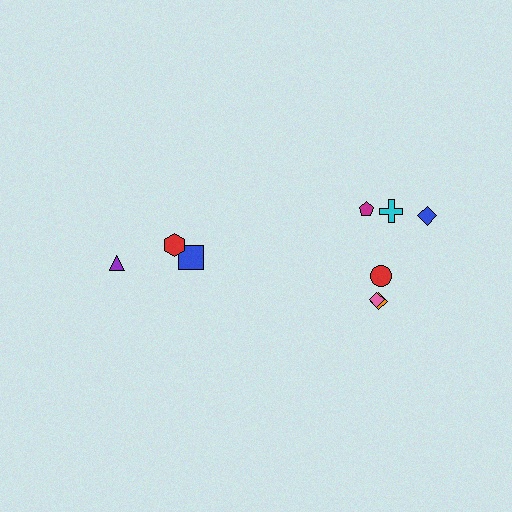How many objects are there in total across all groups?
There are 9 objects.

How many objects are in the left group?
There are 3 objects.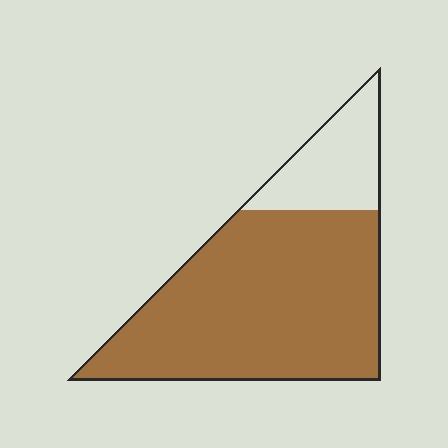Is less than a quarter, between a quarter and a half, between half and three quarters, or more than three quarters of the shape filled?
More than three quarters.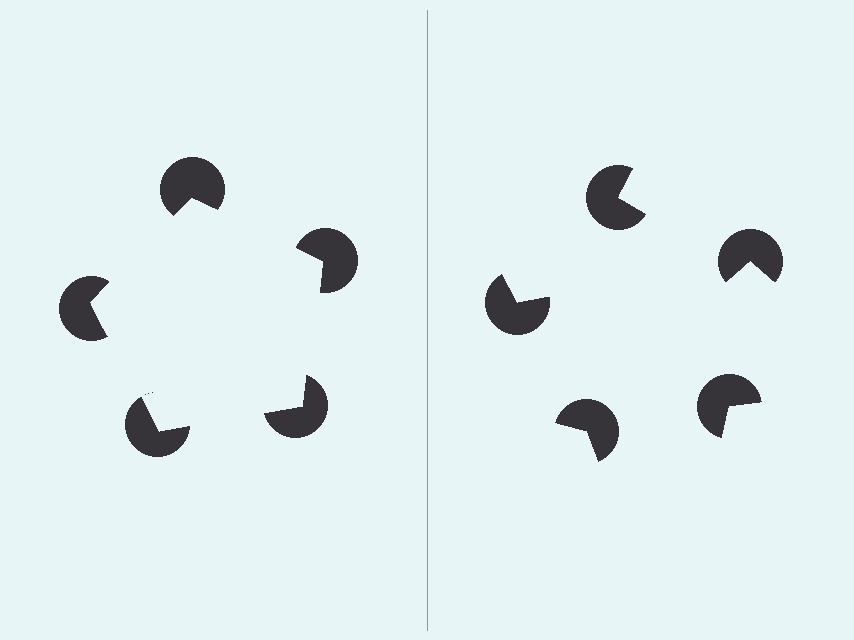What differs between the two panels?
The pac-man discs are positioned identically on both sides; only the wedge orientations differ. On the left they align to a pentagon; on the right they are misaligned.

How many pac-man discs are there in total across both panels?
10 — 5 on each side.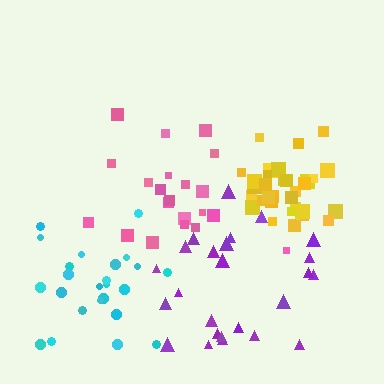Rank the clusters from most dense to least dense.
yellow, pink, purple, cyan.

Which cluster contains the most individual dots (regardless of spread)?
Yellow (33).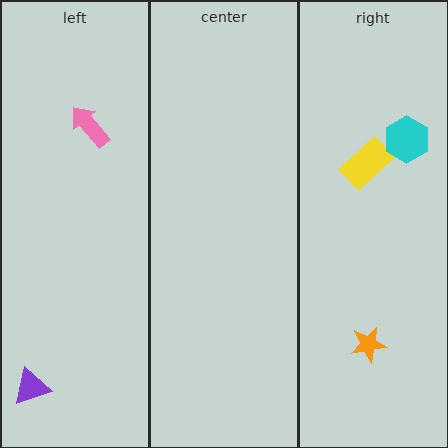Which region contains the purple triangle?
The left region.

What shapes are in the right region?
The orange star, the yellow rectangle, the cyan hexagon.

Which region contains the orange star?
The right region.